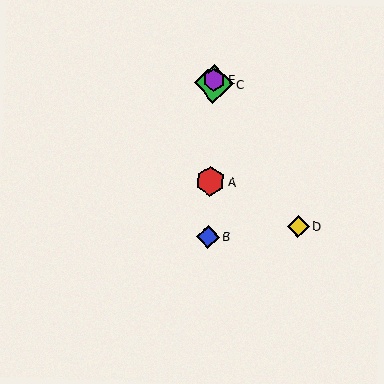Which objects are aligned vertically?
Objects A, B, C, E are aligned vertically.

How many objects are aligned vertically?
4 objects (A, B, C, E) are aligned vertically.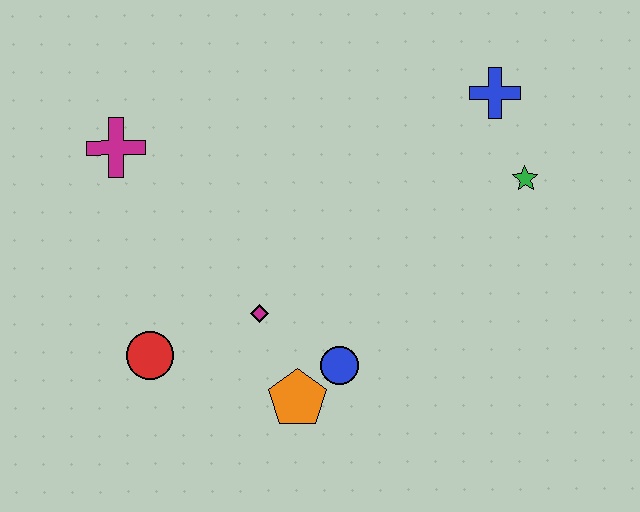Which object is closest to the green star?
The blue cross is closest to the green star.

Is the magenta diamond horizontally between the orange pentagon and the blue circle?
No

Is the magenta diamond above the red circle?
Yes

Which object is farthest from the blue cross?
The red circle is farthest from the blue cross.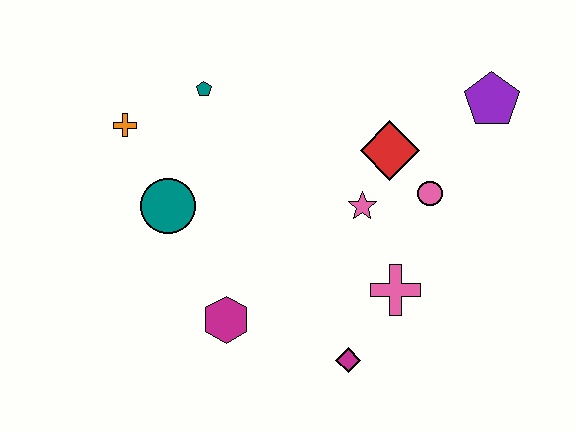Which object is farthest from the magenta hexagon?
The purple pentagon is farthest from the magenta hexagon.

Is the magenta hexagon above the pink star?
No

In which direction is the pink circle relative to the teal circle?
The pink circle is to the right of the teal circle.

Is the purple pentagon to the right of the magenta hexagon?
Yes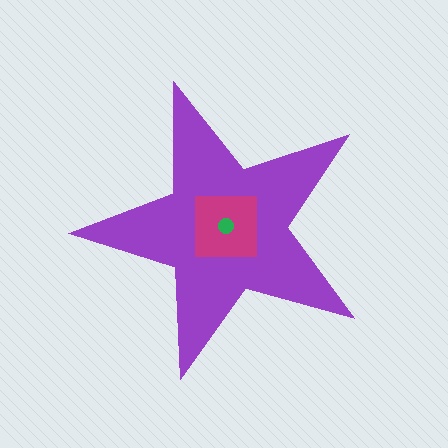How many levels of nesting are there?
3.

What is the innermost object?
The green circle.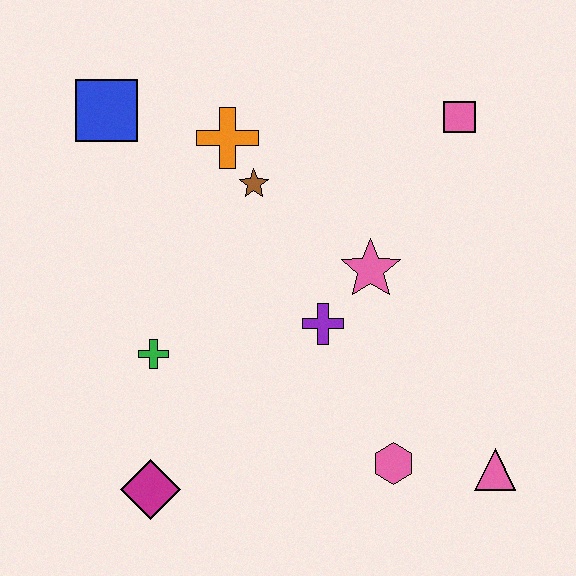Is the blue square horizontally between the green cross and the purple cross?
No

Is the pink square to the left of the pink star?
No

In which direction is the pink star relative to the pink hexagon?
The pink star is above the pink hexagon.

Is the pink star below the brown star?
Yes